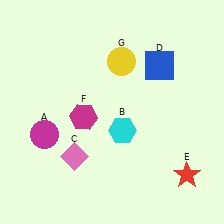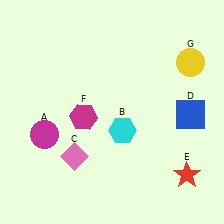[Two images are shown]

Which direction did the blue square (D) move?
The blue square (D) moved down.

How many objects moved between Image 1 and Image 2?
2 objects moved between the two images.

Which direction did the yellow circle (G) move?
The yellow circle (G) moved right.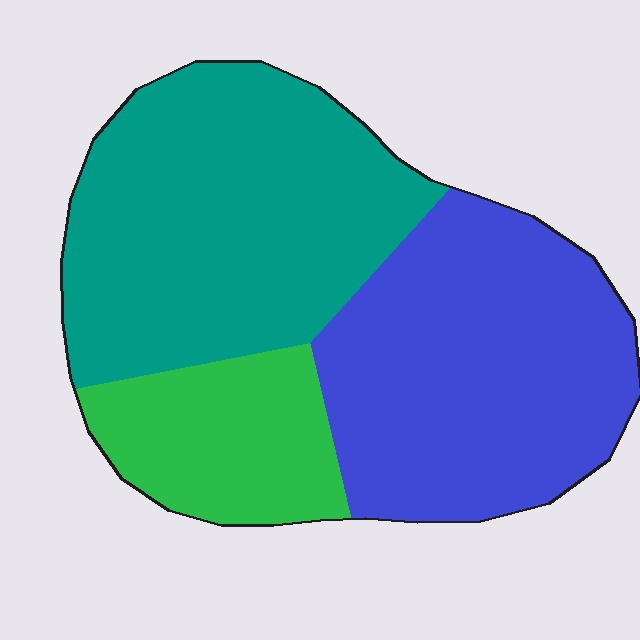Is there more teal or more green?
Teal.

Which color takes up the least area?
Green, at roughly 20%.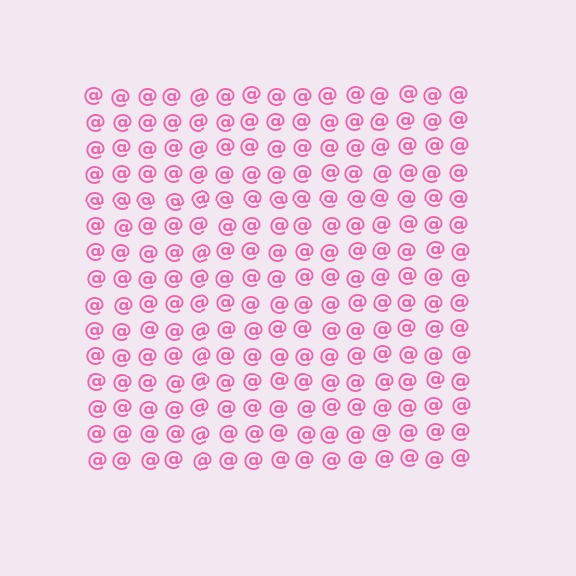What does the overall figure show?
The overall figure shows a square.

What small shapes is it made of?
It is made of small at signs.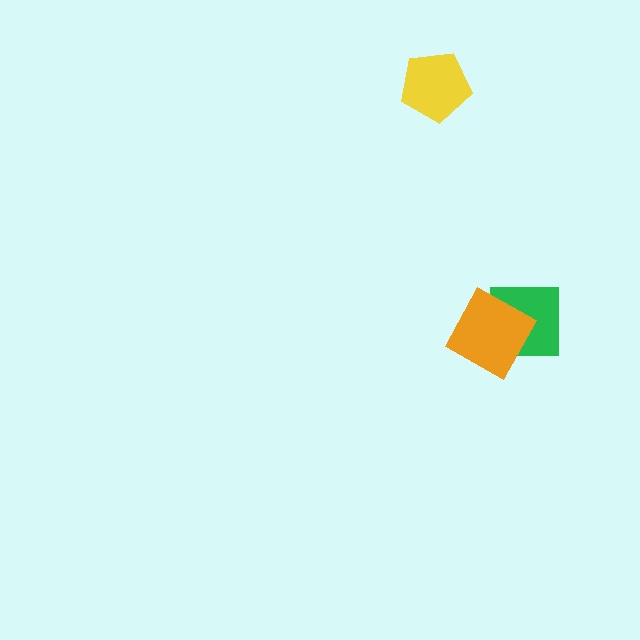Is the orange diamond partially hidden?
No, no other shape covers it.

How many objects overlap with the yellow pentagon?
0 objects overlap with the yellow pentagon.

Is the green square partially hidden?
Yes, it is partially covered by another shape.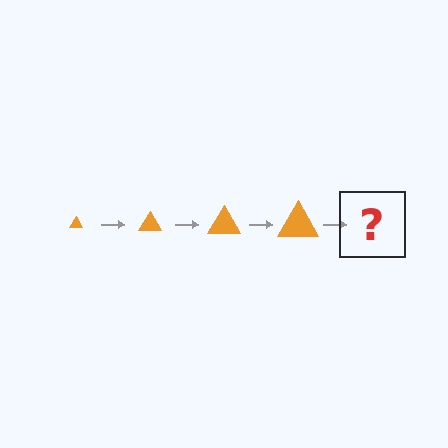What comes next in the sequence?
The next element should be an orange triangle, larger than the previous one.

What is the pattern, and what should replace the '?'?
The pattern is that the triangle gets progressively larger each step. The '?' should be an orange triangle, larger than the previous one.